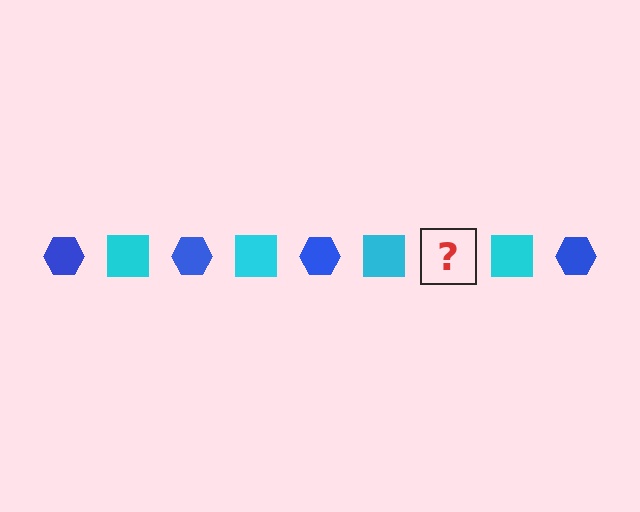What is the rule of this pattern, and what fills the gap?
The rule is that the pattern alternates between blue hexagon and cyan square. The gap should be filled with a blue hexagon.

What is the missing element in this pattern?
The missing element is a blue hexagon.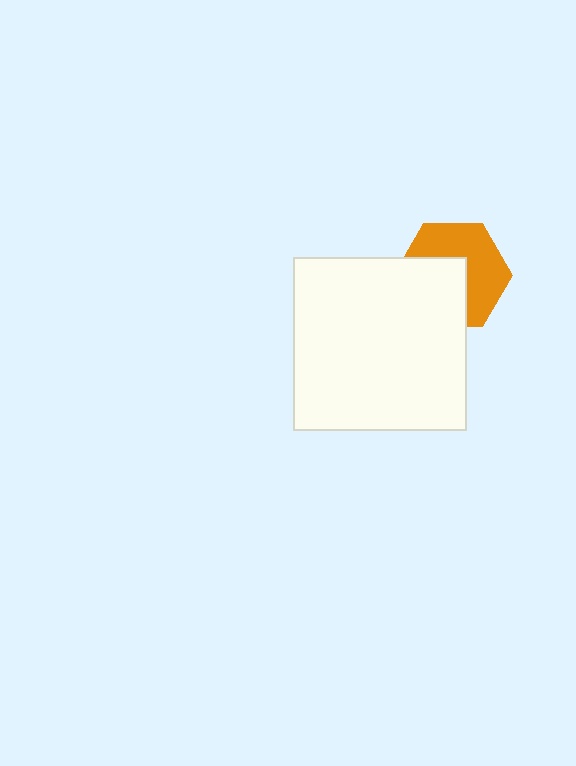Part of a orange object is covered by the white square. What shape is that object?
It is a hexagon.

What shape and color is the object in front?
The object in front is a white square.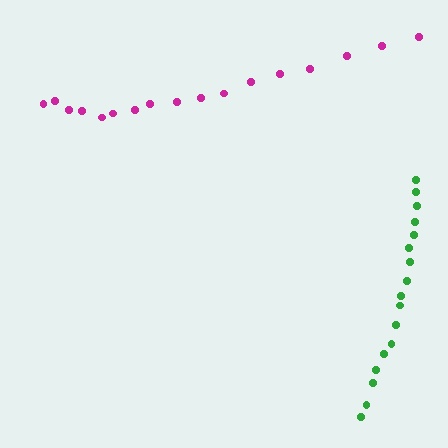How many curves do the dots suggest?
There are 2 distinct paths.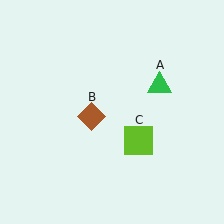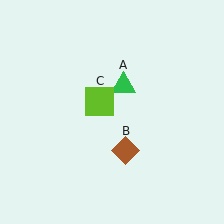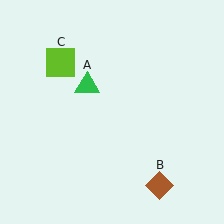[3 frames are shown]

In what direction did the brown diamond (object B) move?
The brown diamond (object B) moved down and to the right.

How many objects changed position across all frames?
3 objects changed position: green triangle (object A), brown diamond (object B), lime square (object C).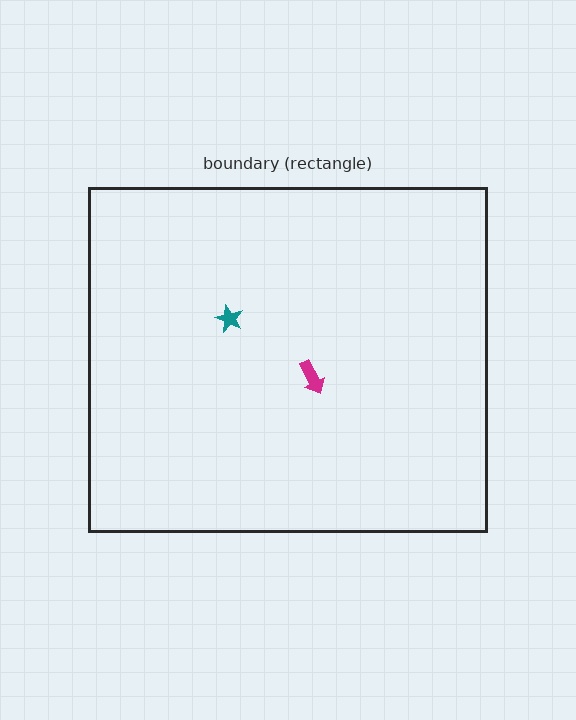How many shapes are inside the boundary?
2 inside, 0 outside.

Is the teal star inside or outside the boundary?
Inside.